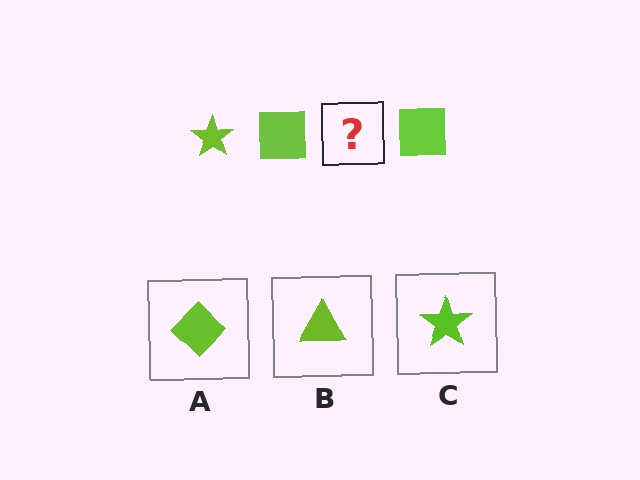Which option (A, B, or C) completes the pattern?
C.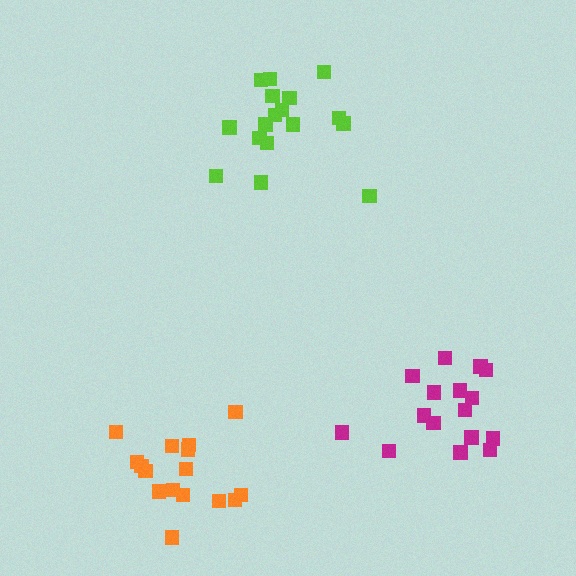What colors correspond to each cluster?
The clusters are colored: magenta, lime, orange.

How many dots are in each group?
Group 1: 16 dots, Group 2: 17 dots, Group 3: 16 dots (49 total).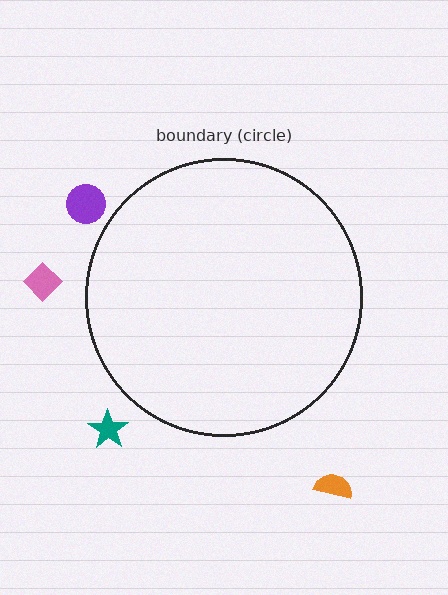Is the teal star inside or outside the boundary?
Outside.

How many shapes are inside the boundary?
0 inside, 4 outside.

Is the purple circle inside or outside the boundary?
Outside.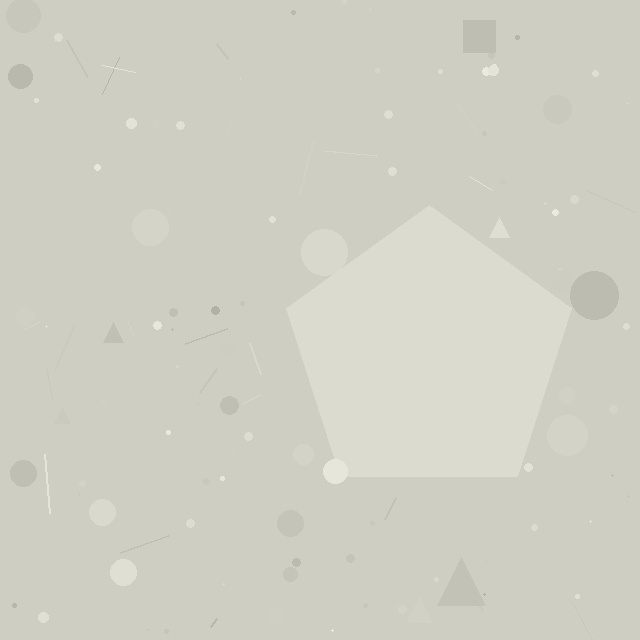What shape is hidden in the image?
A pentagon is hidden in the image.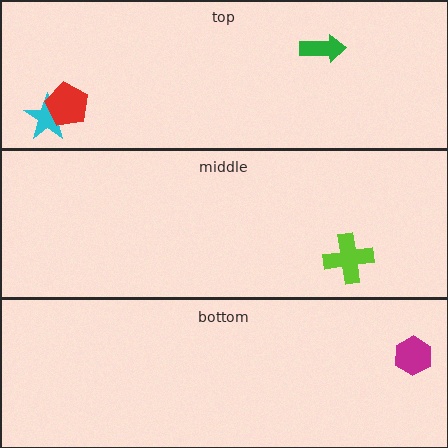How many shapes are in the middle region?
1.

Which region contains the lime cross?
The middle region.